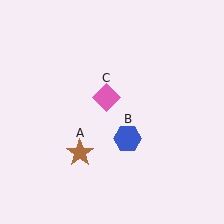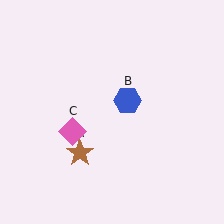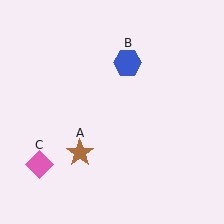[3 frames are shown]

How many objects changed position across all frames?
2 objects changed position: blue hexagon (object B), pink diamond (object C).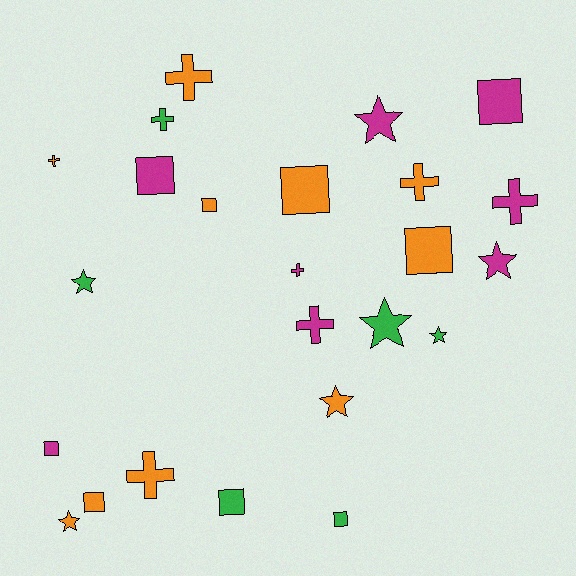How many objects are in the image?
There are 24 objects.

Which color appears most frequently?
Orange, with 10 objects.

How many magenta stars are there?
There are 2 magenta stars.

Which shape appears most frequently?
Square, with 9 objects.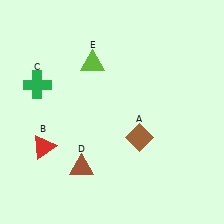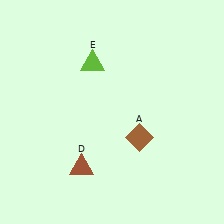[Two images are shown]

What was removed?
The red triangle (B), the green cross (C) were removed in Image 2.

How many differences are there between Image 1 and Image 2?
There are 2 differences between the two images.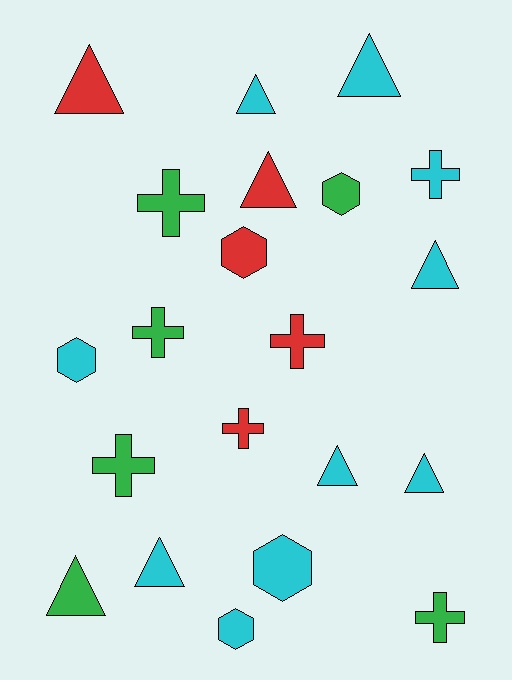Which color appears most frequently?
Cyan, with 10 objects.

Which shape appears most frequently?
Triangle, with 9 objects.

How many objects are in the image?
There are 21 objects.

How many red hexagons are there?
There is 1 red hexagon.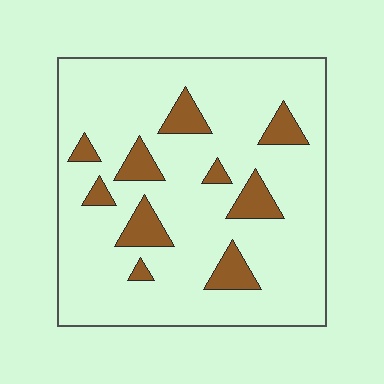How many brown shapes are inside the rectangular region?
10.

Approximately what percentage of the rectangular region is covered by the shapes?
Approximately 15%.